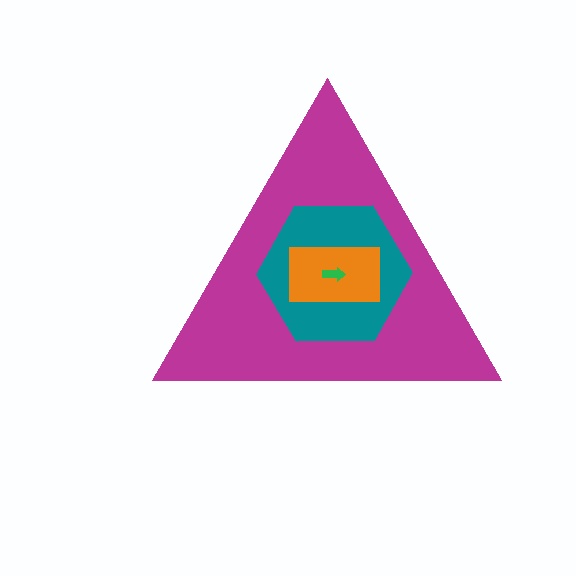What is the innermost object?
The green arrow.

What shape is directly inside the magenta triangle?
The teal hexagon.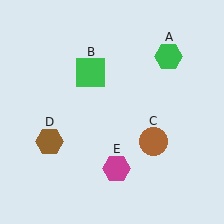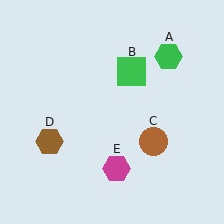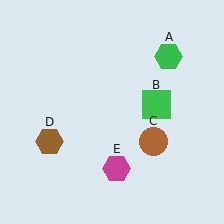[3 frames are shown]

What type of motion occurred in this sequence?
The green square (object B) rotated clockwise around the center of the scene.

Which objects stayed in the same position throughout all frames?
Green hexagon (object A) and brown circle (object C) and brown hexagon (object D) and magenta hexagon (object E) remained stationary.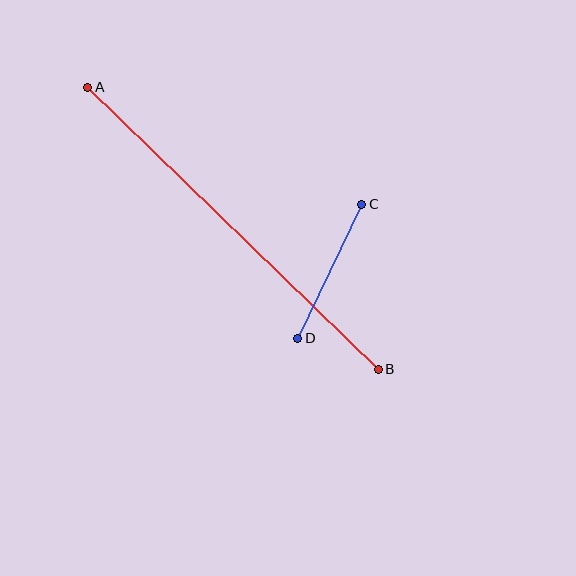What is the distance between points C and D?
The distance is approximately 148 pixels.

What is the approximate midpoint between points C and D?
The midpoint is at approximately (330, 271) pixels.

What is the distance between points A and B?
The distance is approximately 405 pixels.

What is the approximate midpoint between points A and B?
The midpoint is at approximately (233, 228) pixels.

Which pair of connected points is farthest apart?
Points A and B are farthest apart.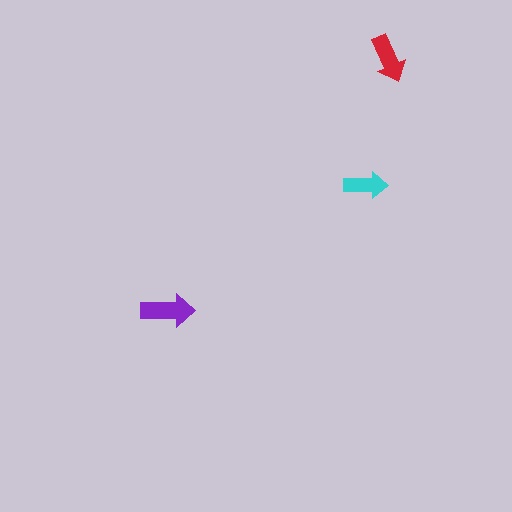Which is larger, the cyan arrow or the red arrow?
The red one.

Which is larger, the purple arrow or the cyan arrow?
The purple one.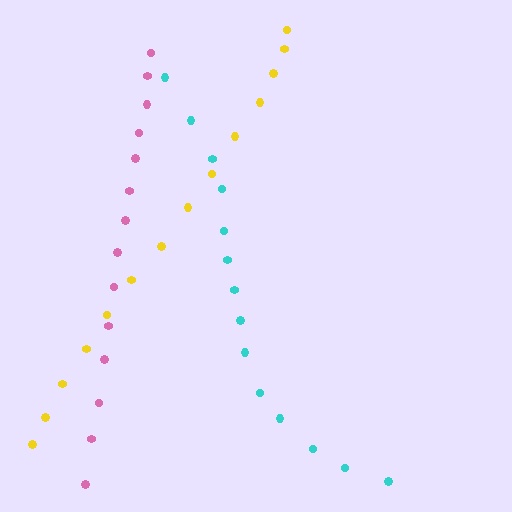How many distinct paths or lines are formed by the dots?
There are 3 distinct paths.